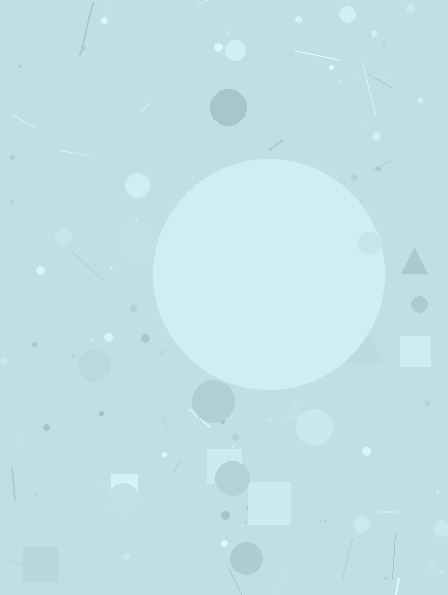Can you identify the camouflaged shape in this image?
The camouflaged shape is a circle.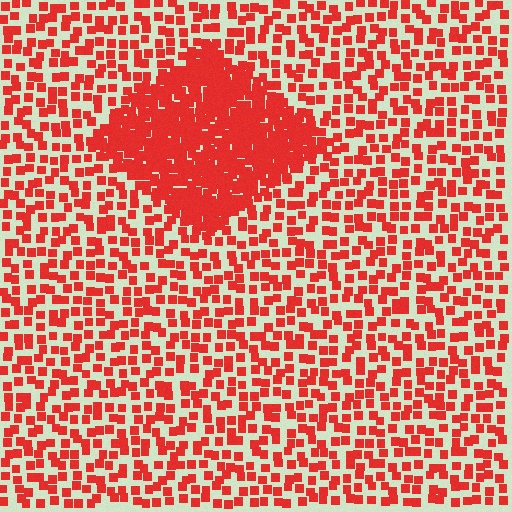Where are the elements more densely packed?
The elements are more densely packed inside the diamond boundary.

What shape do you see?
I see a diamond.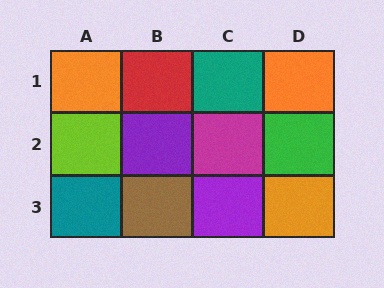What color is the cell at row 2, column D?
Green.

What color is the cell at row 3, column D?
Orange.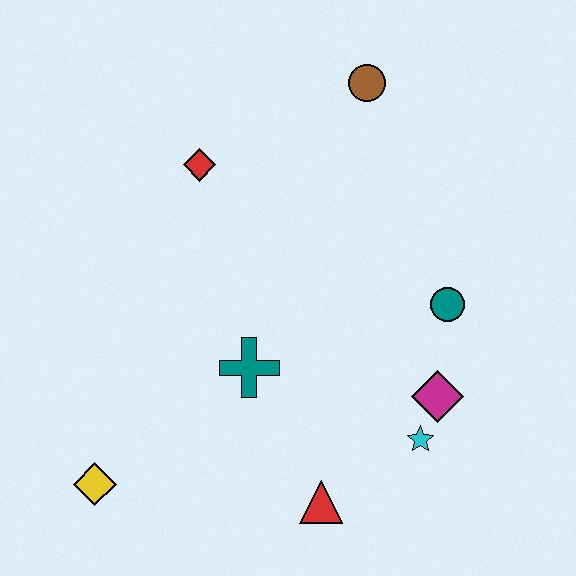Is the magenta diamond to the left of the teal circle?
Yes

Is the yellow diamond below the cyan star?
Yes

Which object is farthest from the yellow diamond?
The brown circle is farthest from the yellow diamond.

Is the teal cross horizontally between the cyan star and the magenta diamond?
No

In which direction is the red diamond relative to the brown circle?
The red diamond is to the left of the brown circle.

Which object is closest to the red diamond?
The brown circle is closest to the red diamond.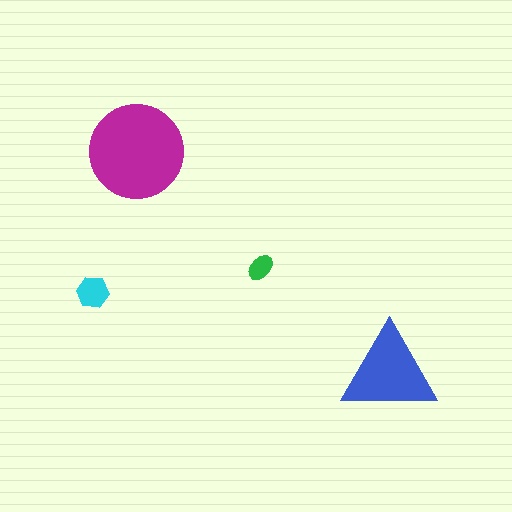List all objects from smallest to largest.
The green ellipse, the cyan hexagon, the blue triangle, the magenta circle.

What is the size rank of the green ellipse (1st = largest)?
4th.